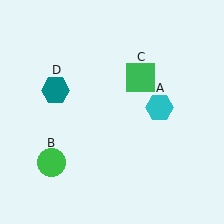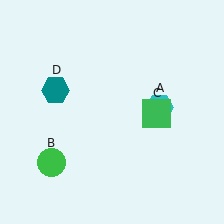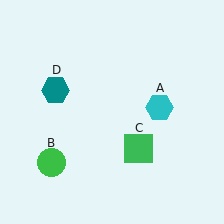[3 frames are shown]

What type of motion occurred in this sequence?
The green square (object C) rotated clockwise around the center of the scene.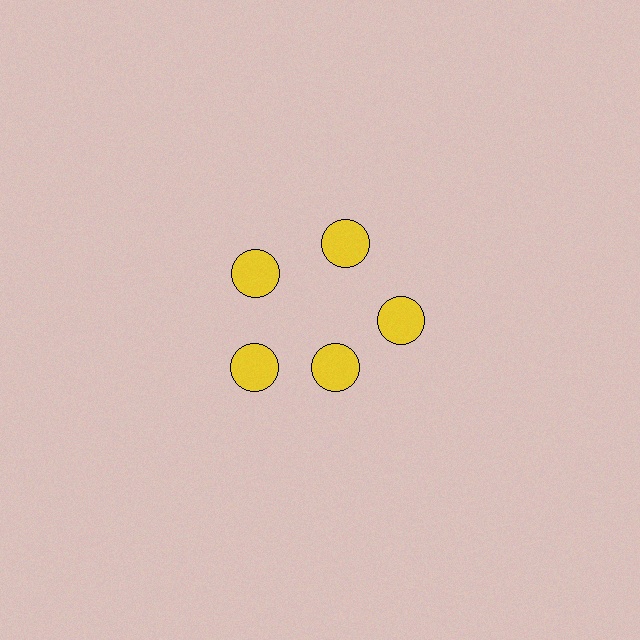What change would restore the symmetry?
The symmetry would be restored by moving it outward, back onto the ring so that all 5 circles sit at equal angles and equal distance from the center.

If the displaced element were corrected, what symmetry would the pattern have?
It would have 5-fold rotational symmetry — the pattern would map onto itself every 72 degrees.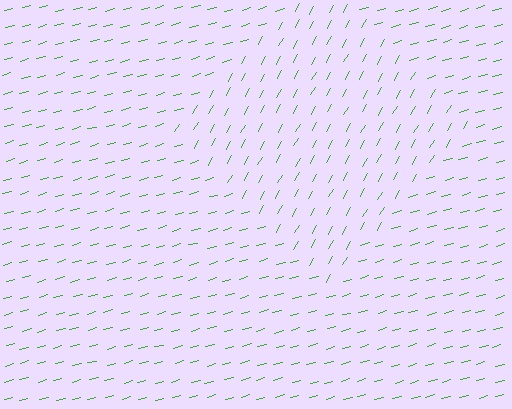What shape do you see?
I see a diamond.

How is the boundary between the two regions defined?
The boundary is defined purely by a change in line orientation (approximately 45 degrees difference). All lines are the same color and thickness.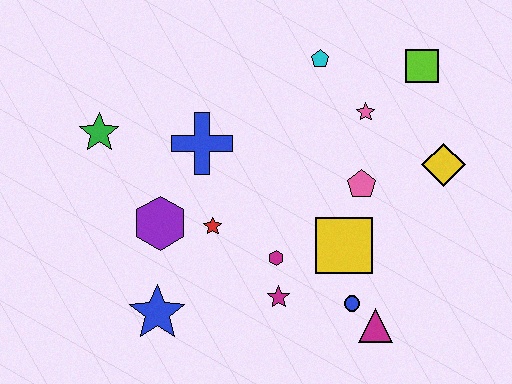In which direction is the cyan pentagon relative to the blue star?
The cyan pentagon is above the blue star.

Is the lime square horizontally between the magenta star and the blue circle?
No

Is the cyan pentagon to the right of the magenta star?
Yes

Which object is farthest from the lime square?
The blue star is farthest from the lime square.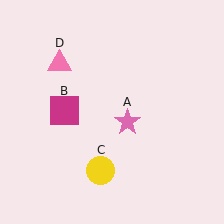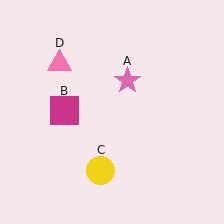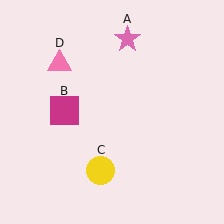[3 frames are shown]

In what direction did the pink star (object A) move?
The pink star (object A) moved up.